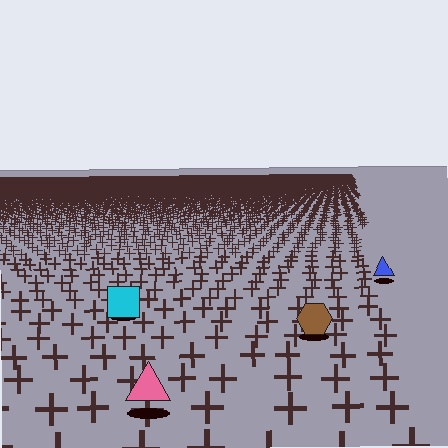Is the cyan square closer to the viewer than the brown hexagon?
No. The brown hexagon is closer — you can tell from the texture gradient: the ground texture is coarser near it.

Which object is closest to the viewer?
The pink triangle is closest. The texture marks near it are larger and more spread out.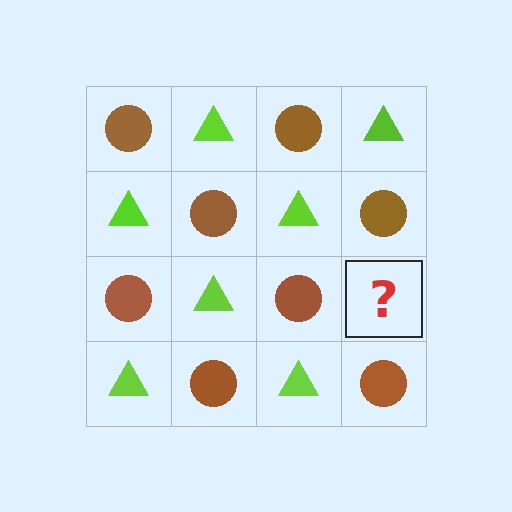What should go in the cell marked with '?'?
The missing cell should contain a lime triangle.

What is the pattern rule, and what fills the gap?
The rule is that it alternates brown circle and lime triangle in a checkerboard pattern. The gap should be filled with a lime triangle.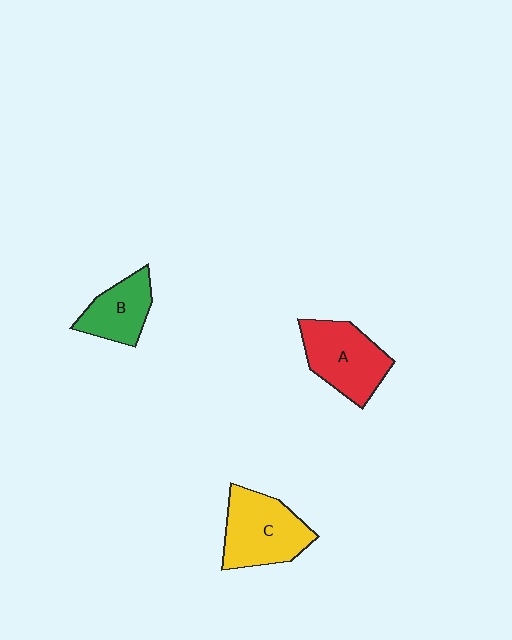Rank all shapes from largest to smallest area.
From largest to smallest: C (yellow), A (red), B (green).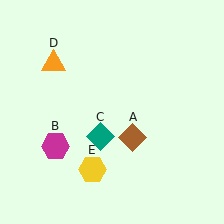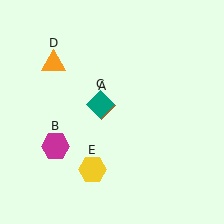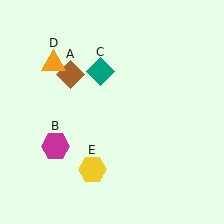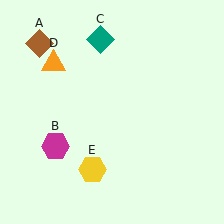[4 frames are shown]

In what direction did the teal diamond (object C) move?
The teal diamond (object C) moved up.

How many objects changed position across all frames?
2 objects changed position: brown diamond (object A), teal diamond (object C).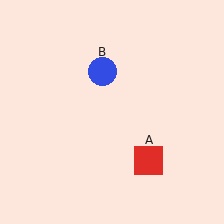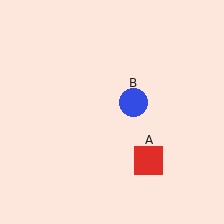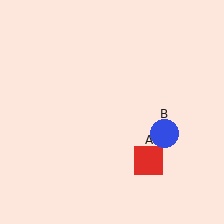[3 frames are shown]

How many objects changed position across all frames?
1 object changed position: blue circle (object B).